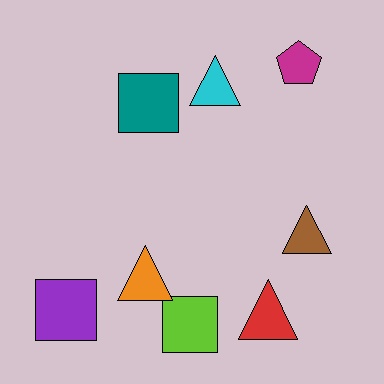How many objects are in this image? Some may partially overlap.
There are 8 objects.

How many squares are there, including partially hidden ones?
There are 3 squares.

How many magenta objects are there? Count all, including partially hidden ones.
There is 1 magenta object.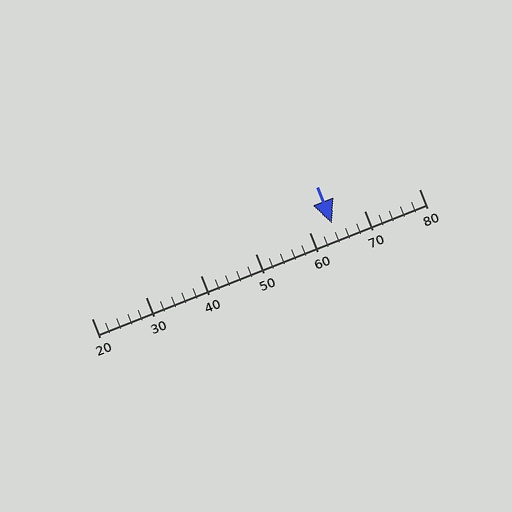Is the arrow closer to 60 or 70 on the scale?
The arrow is closer to 60.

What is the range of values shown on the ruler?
The ruler shows values from 20 to 80.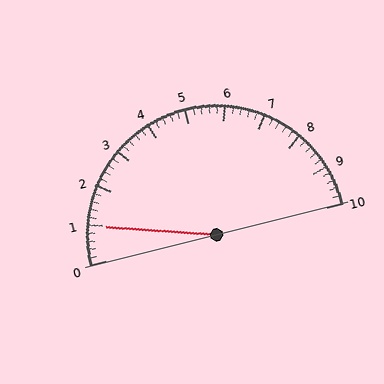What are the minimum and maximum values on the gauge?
The gauge ranges from 0 to 10.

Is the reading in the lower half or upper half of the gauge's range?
The reading is in the lower half of the range (0 to 10).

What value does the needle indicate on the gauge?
The needle indicates approximately 1.0.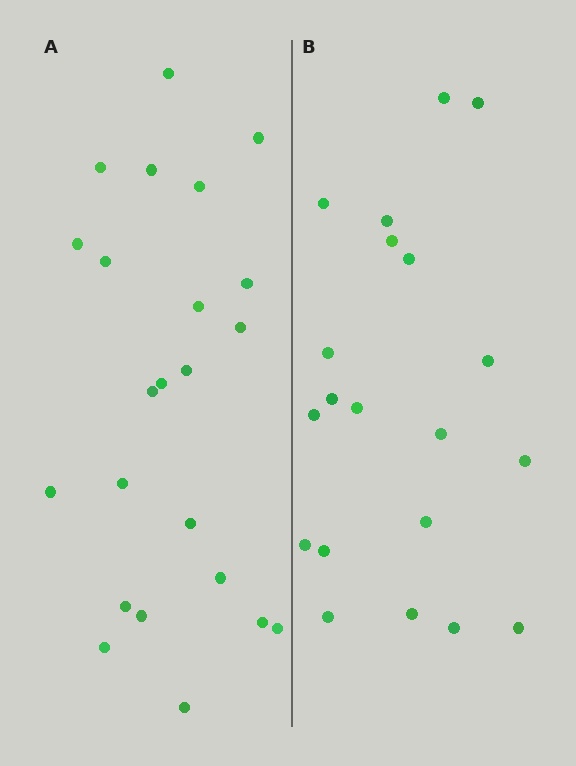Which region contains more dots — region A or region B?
Region A (the left region) has more dots.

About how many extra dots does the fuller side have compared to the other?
Region A has just a few more — roughly 2 or 3 more dots than region B.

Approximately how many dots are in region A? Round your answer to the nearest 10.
About 20 dots. (The exact count is 23, which rounds to 20.)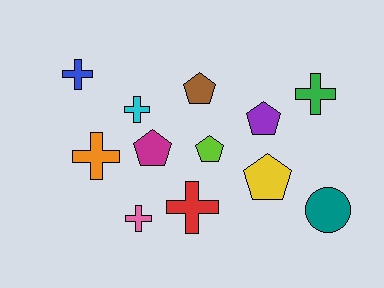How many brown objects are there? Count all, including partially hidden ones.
There is 1 brown object.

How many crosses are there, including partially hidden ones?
There are 6 crosses.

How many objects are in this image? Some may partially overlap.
There are 12 objects.